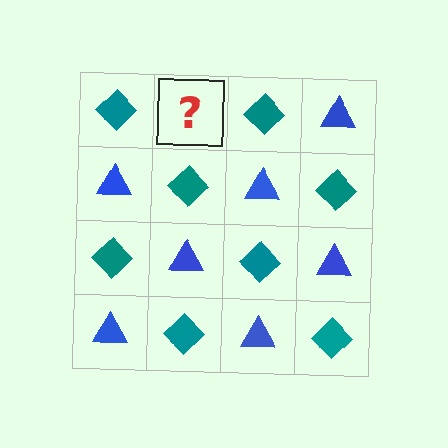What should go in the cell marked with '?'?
The missing cell should contain a blue triangle.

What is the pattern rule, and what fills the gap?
The rule is that it alternates teal diamond and blue triangle in a checkerboard pattern. The gap should be filled with a blue triangle.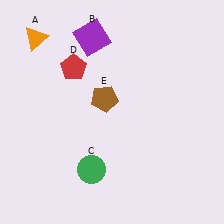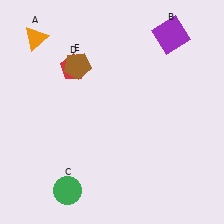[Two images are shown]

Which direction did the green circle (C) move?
The green circle (C) moved left.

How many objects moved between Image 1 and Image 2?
3 objects moved between the two images.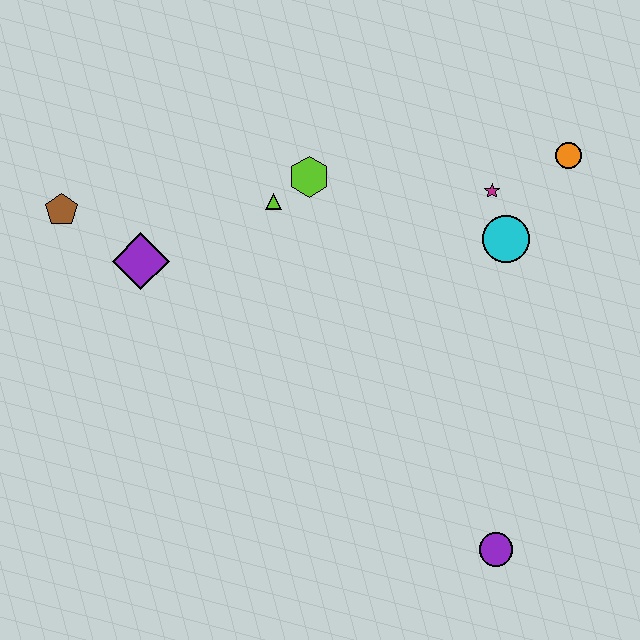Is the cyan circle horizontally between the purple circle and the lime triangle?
No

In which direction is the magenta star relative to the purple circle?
The magenta star is above the purple circle.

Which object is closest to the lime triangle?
The lime hexagon is closest to the lime triangle.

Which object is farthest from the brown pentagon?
The purple circle is farthest from the brown pentagon.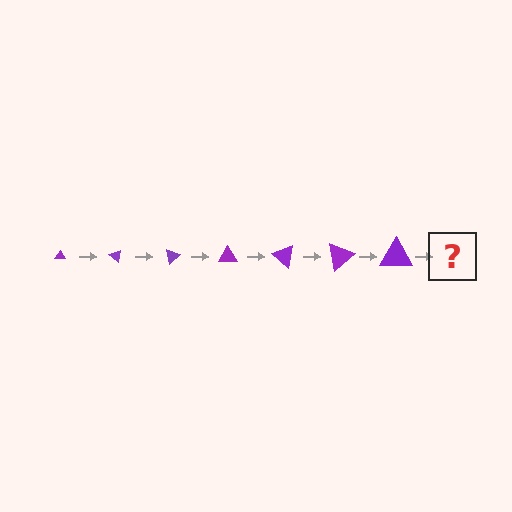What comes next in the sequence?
The next element should be a triangle, larger than the previous one and rotated 280 degrees from the start.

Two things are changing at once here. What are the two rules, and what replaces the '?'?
The two rules are that the triangle grows larger each step and it rotates 40 degrees each step. The '?' should be a triangle, larger than the previous one and rotated 280 degrees from the start.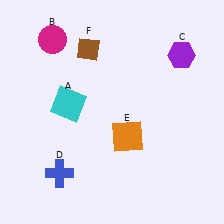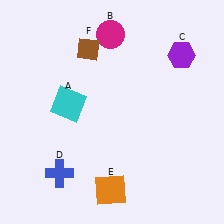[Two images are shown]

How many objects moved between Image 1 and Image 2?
2 objects moved between the two images.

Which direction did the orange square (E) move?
The orange square (E) moved down.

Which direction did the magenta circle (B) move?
The magenta circle (B) moved right.